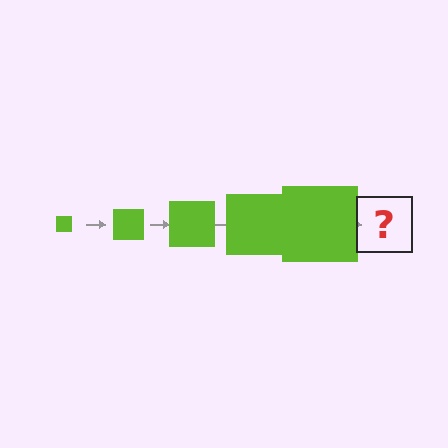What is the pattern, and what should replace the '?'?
The pattern is that the square gets progressively larger each step. The '?' should be a lime square, larger than the previous one.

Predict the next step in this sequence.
The next step is a lime square, larger than the previous one.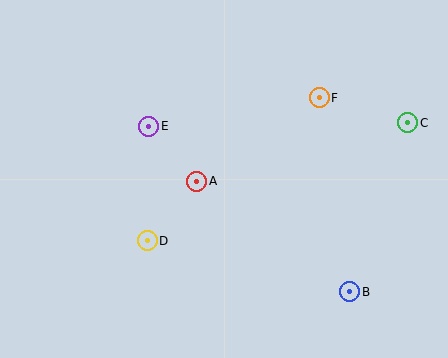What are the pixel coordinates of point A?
Point A is at (197, 181).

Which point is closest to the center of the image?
Point A at (197, 181) is closest to the center.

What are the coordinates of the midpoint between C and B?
The midpoint between C and B is at (379, 207).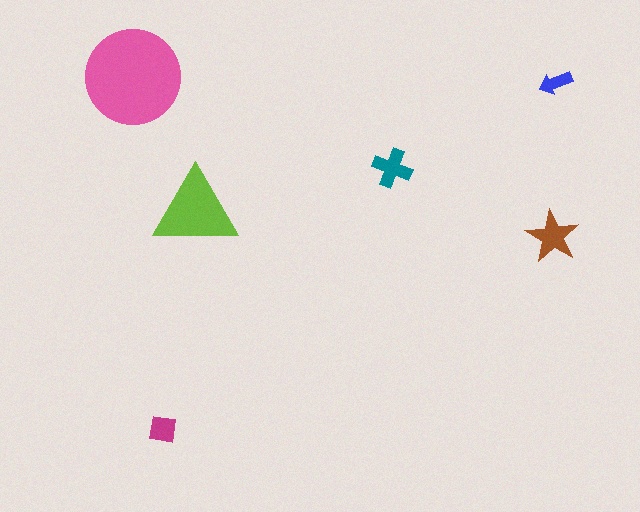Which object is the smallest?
The blue arrow.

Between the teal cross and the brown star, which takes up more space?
The brown star.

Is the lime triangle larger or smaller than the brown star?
Larger.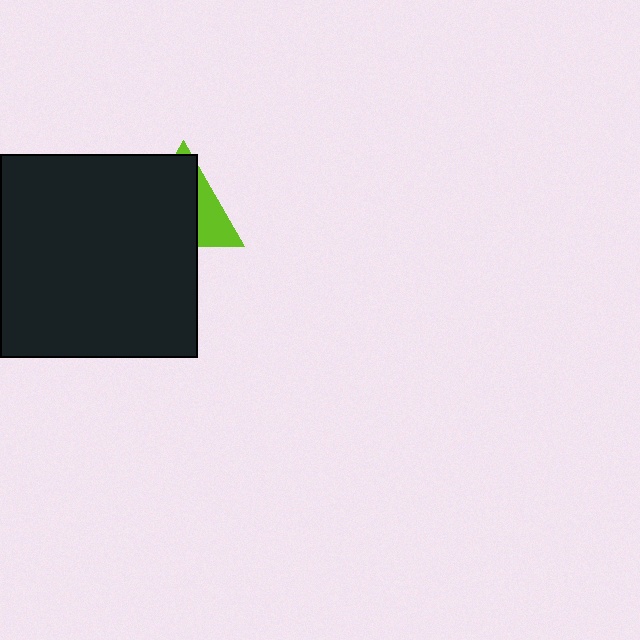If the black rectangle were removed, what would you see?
You would see the complete lime triangle.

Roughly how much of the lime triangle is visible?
A small part of it is visible (roughly 32%).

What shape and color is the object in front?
The object in front is a black rectangle.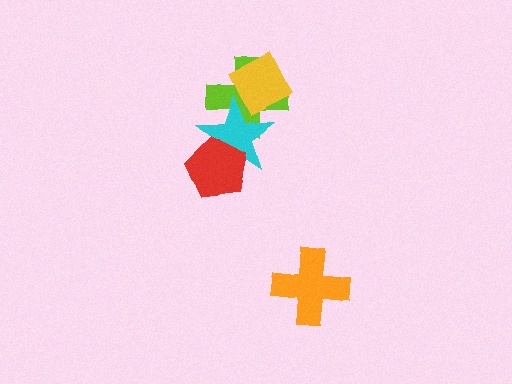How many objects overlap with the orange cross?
0 objects overlap with the orange cross.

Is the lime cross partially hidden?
Yes, it is partially covered by another shape.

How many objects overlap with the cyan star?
3 objects overlap with the cyan star.